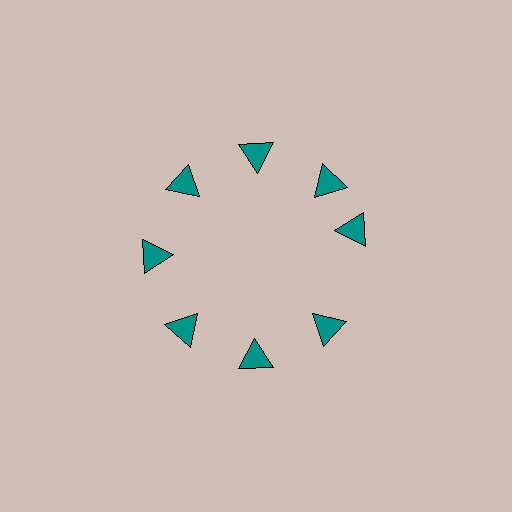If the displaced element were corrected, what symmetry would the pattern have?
It would have 8-fold rotational symmetry — the pattern would map onto itself every 45 degrees.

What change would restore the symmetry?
The symmetry would be restored by rotating it back into even spacing with its neighbors so that all 8 triangles sit at equal angles and equal distance from the center.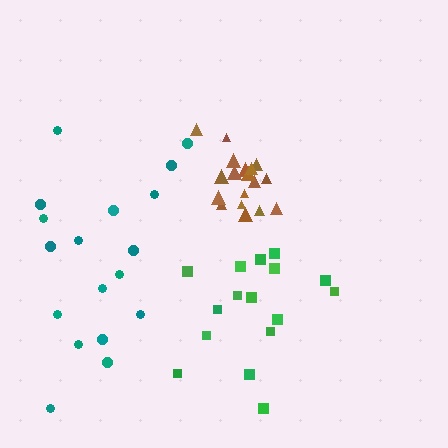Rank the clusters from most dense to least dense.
brown, teal, green.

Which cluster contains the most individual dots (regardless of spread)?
Brown (18).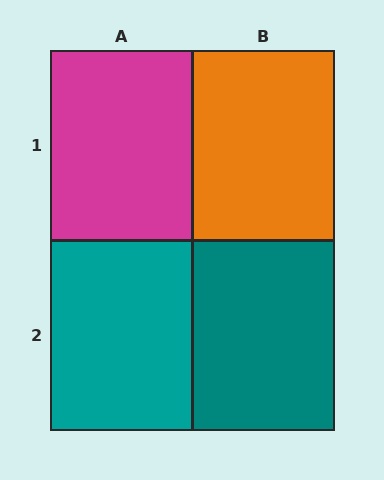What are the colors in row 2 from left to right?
Teal, teal.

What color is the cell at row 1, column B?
Orange.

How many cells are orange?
1 cell is orange.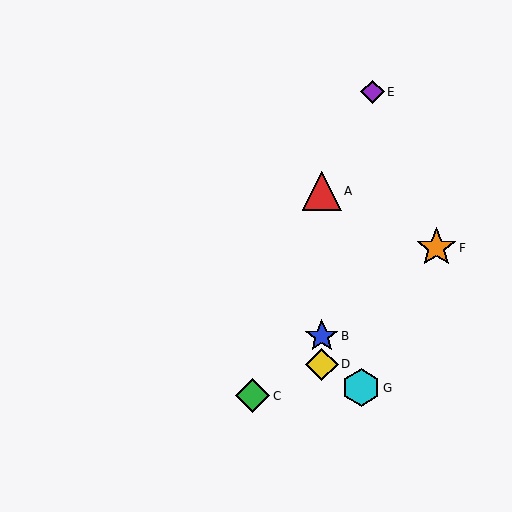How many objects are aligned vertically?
3 objects (A, B, D) are aligned vertically.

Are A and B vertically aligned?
Yes, both are at x≈322.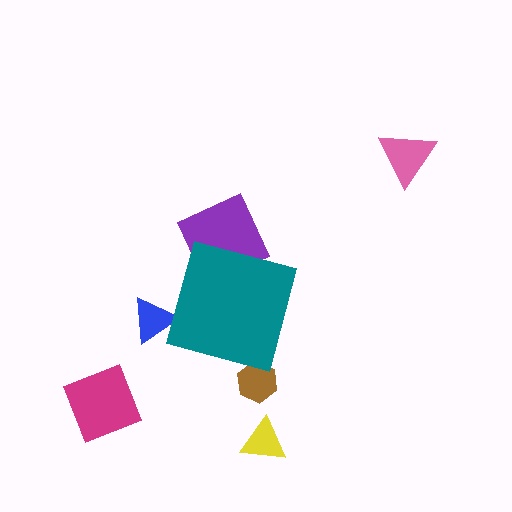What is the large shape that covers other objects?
A teal square.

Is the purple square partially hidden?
Yes, the purple square is partially hidden behind the teal square.